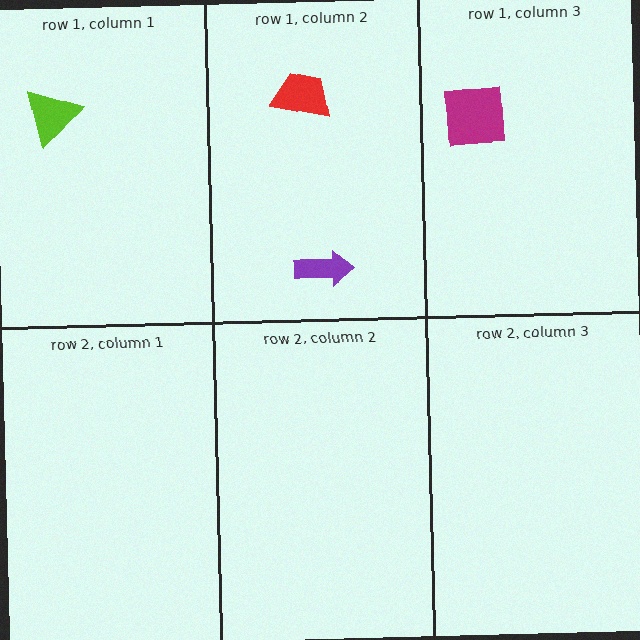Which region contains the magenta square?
The row 1, column 3 region.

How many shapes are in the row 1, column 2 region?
2.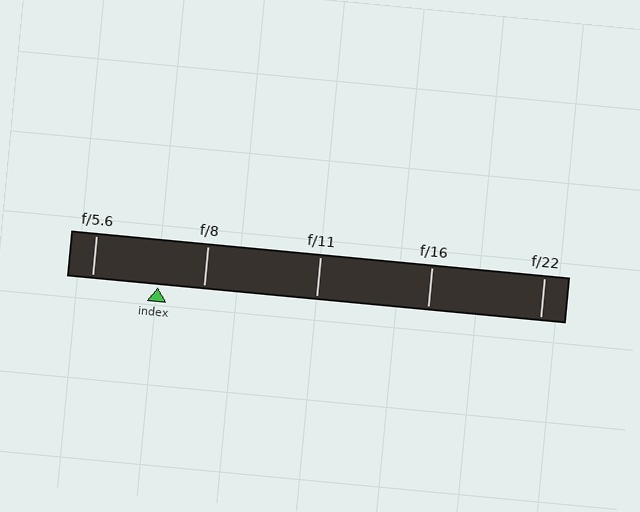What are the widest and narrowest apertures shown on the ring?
The widest aperture shown is f/5.6 and the narrowest is f/22.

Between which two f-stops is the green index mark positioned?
The index mark is between f/5.6 and f/8.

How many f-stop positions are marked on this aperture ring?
There are 5 f-stop positions marked.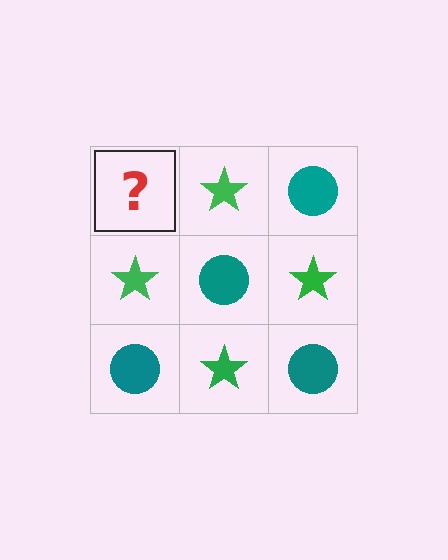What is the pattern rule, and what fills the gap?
The rule is that it alternates teal circle and green star in a checkerboard pattern. The gap should be filled with a teal circle.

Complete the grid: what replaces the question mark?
The question mark should be replaced with a teal circle.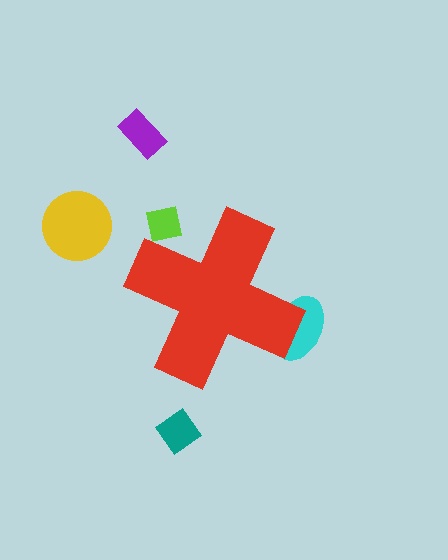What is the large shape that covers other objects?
A red cross.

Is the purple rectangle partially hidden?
No, the purple rectangle is fully visible.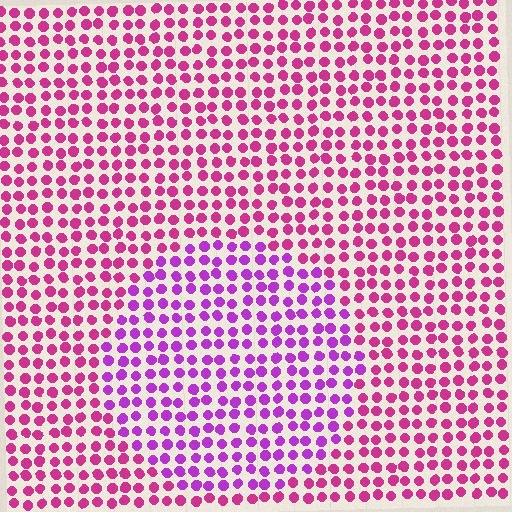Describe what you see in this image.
The image is filled with small magenta elements in a uniform arrangement. A circle-shaped region is visible where the elements are tinted to a slightly different hue, forming a subtle color boundary.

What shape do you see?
I see a circle.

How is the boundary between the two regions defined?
The boundary is defined purely by a slight shift in hue (about 33 degrees). Spacing, size, and orientation are identical on both sides.